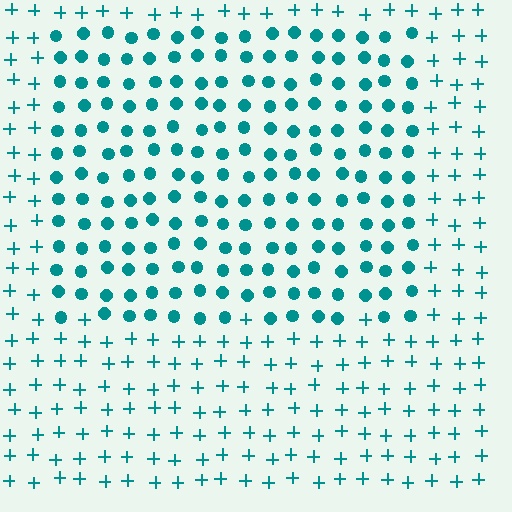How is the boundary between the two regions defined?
The boundary is defined by a change in element shape: circles inside vs. plus signs outside. All elements share the same color and spacing.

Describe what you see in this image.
The image is filled with small teal elements arranged in a uniform grid. A rectangle-shaped region contains circles, while the surrounding area contains plus signs. The boundary is defined purely by the change in element shape.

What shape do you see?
I see a rectangle.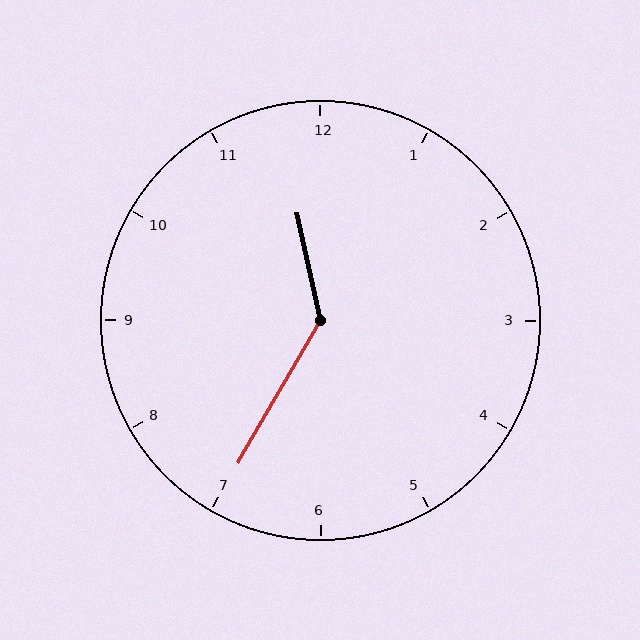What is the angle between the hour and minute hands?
Approximately 138 degrees.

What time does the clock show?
11:35.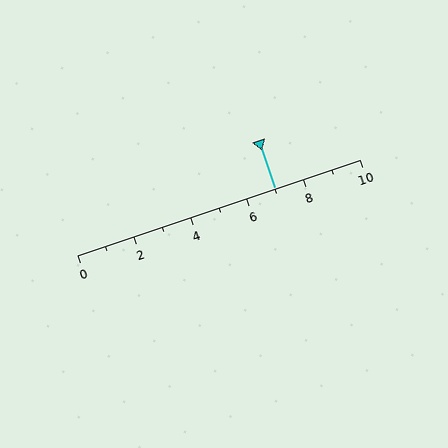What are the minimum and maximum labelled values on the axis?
The axis runs from 0 to 10.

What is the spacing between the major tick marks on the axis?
The major ticks are spaced 2 apart.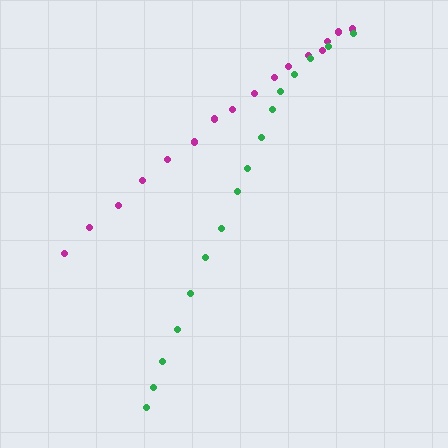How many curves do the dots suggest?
There are 2 distinct paths.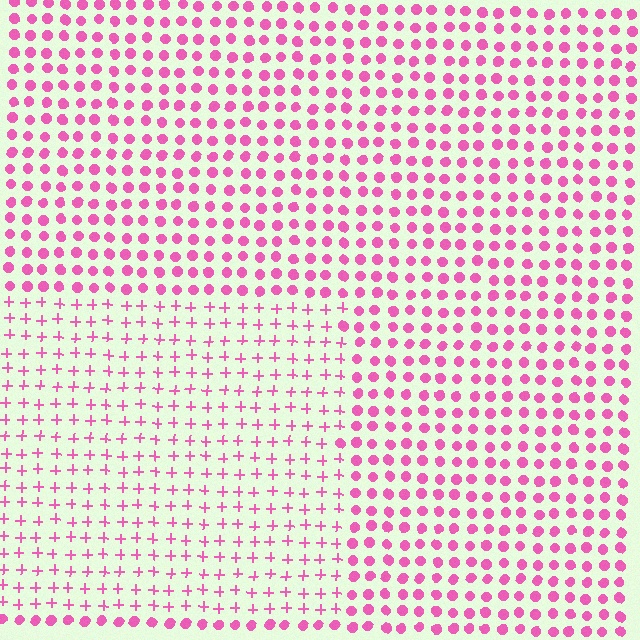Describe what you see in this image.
The image is filled with small pink elements arranged in a uniform grid. A rectangle-shaped region contains plus signs, while the surrounding area contains circles. The boundary is defined purely by the change in element shape.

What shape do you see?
I see a rectangle.